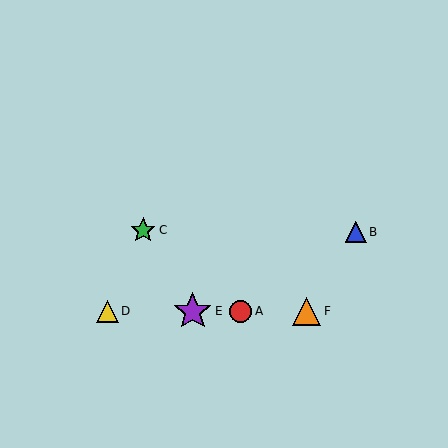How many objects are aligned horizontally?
4 objects (A, D, E, F) are aligned horizontally.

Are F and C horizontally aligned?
No, F is at y≈311 and C is at y≈230.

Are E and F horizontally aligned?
Yes, both are at y≈311.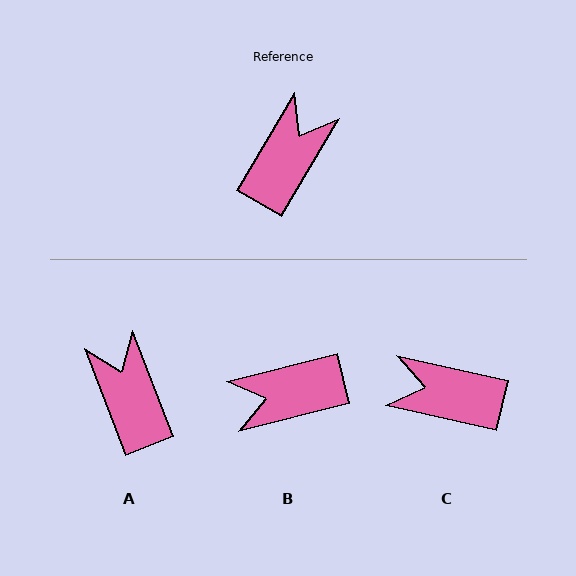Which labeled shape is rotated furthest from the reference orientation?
B, about 135 degrees away.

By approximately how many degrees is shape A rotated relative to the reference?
Approximately 51 degrees counter-clockwise.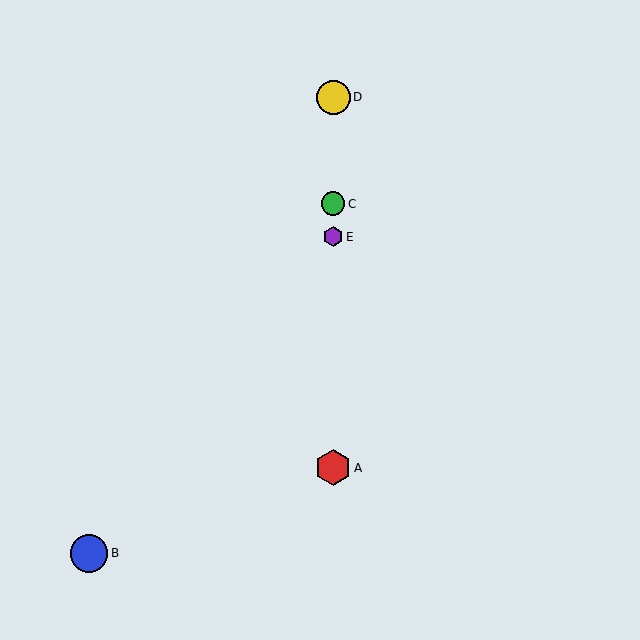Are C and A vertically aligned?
Yes, both are at x≈333.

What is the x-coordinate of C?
Object C is at x≈333.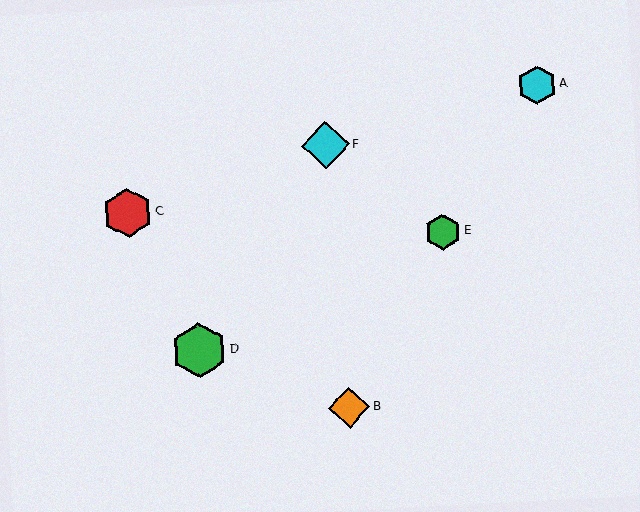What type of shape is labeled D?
Shape D is a green hexagon.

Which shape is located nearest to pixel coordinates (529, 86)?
The cyan hexagon (labeled A) at (537, 85) is nearest to that location.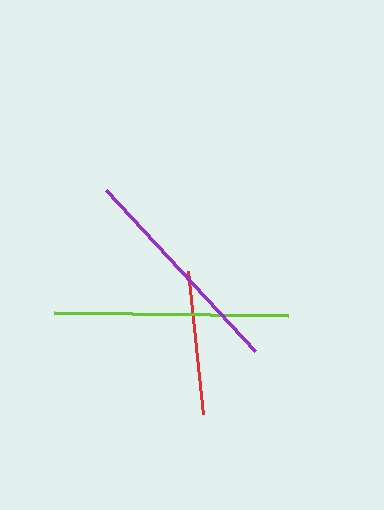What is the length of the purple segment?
The purple segment is approximately 219 pixels long.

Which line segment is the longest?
The lime line is the longest at approximately 235 pixels.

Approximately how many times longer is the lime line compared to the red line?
The lime line is approximately 1.6 times the length of the red line.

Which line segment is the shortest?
The red line is the shortest at approximately 143 pixels.